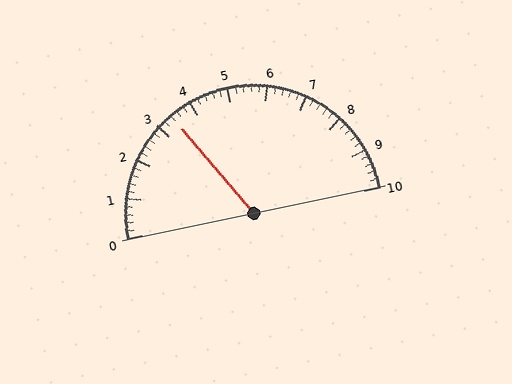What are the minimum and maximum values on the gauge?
The gauge ranges from 0 to 10.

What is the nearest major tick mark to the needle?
The nearest major tick mark is 3.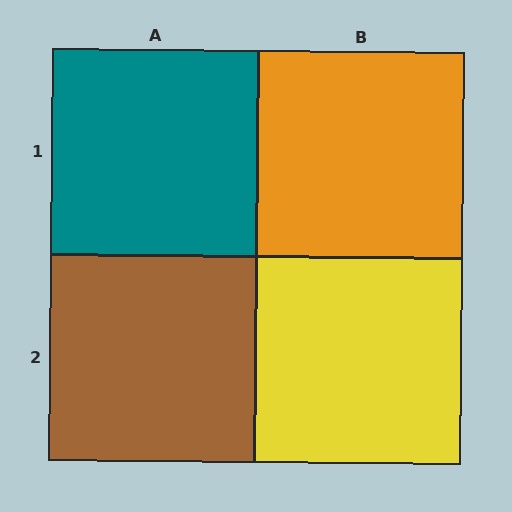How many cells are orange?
1 cell is orange.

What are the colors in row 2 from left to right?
Brown, yellow.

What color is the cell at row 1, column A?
Teal.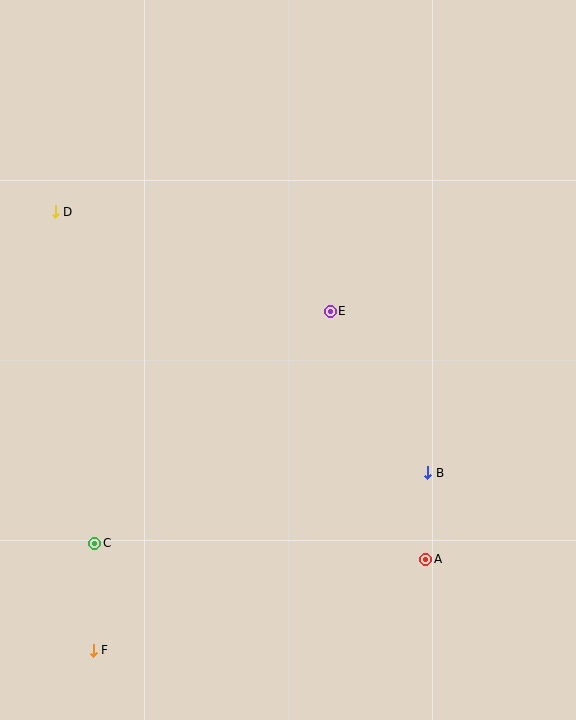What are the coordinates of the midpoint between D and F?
The midpoint between D and F is at (74, 431).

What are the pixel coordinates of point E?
Point E is at (330, 311).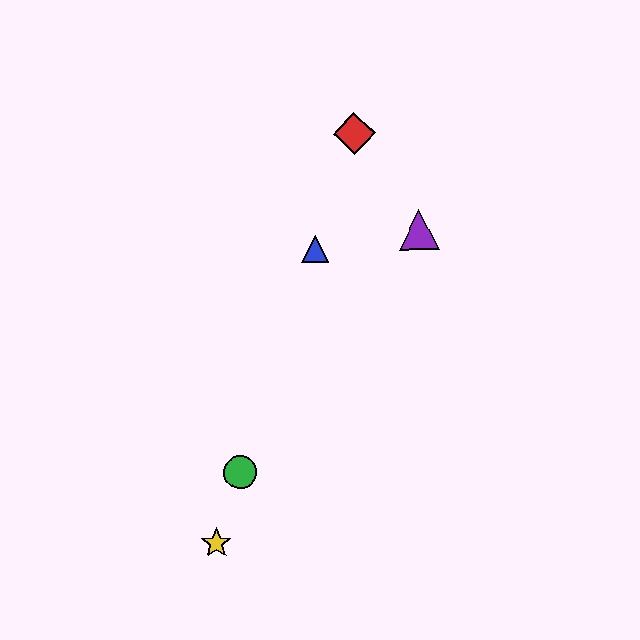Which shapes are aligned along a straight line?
The red diamond, the blue triangle, the green circle, the yellow star are aligned along a straight line.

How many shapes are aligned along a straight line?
4 shapes (the red diamond, the blue triangle, the green circle, the yellow star) are aligned along a straight line.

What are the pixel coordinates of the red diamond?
The red diamond is at (354, 134).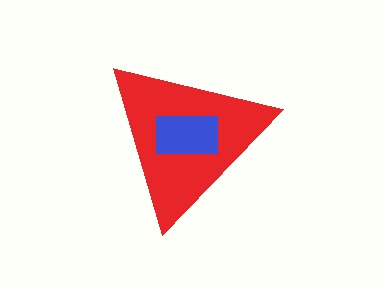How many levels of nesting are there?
2.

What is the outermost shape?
The red triangle.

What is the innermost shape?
The blue rectangle.